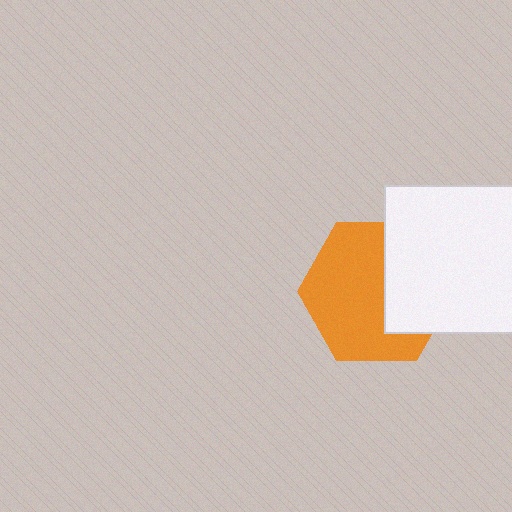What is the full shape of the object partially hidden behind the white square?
The partially hidden object is an orange hexagon.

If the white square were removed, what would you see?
You would see the complete orange hexagon.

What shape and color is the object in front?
The object in front is a white square.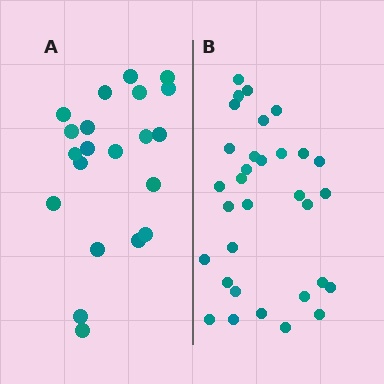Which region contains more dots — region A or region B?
Region B (the right region) has more dots.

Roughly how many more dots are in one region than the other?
Region B has roughly 12 or so more dots than region A.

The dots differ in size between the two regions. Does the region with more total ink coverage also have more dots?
No. Region A has more total ink coverage because its dots are larger, but region B actually contains more individual dots. Total area can be misleading — the number of items is what matters here.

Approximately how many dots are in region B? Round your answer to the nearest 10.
About 30 dots. (The exact count is 32, which rounds to 30.)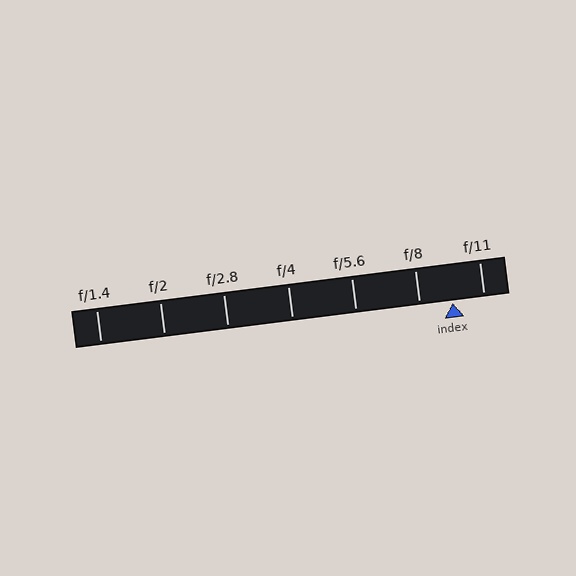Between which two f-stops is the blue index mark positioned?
The index mark is between f/8 and f/11.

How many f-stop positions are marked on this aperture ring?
There are 7 f-stop positions marked.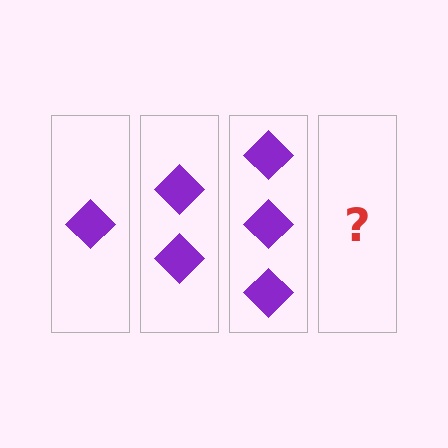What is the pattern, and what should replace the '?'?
The pattern is that each step adds one more diamond. The '?' should be 4 diamonds.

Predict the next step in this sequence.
The next step is 4 diamonds.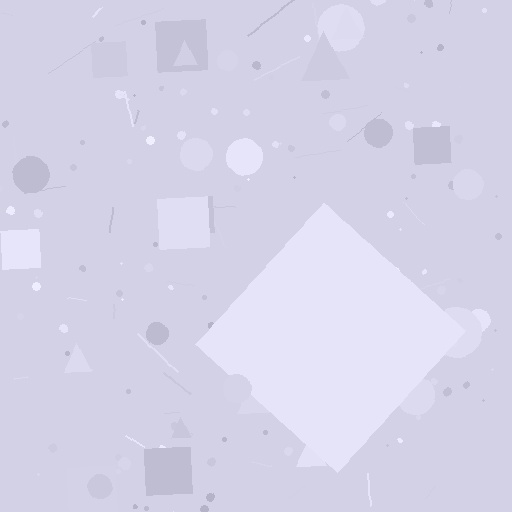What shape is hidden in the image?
A diamond is hidden in the image.